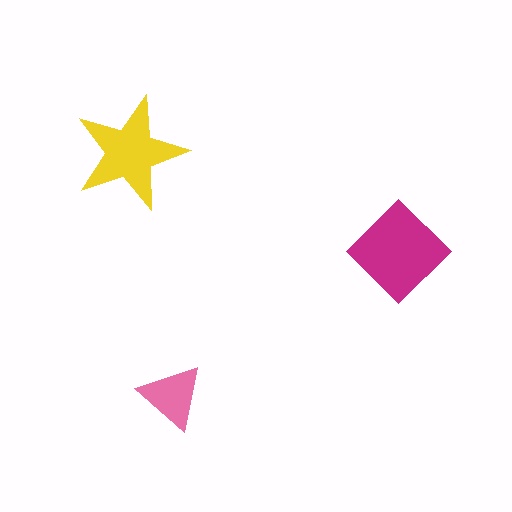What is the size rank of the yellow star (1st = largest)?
2nd.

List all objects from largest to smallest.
The magenta diamond, the yellow star, the pink triangle.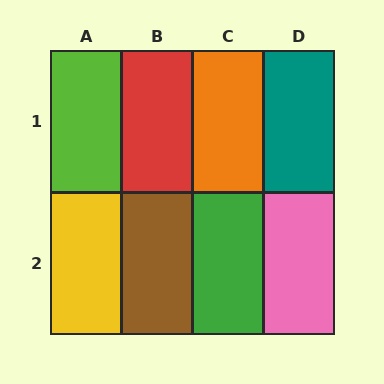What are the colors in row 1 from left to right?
Lime, red, orange, teal.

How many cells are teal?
1 cell is teal.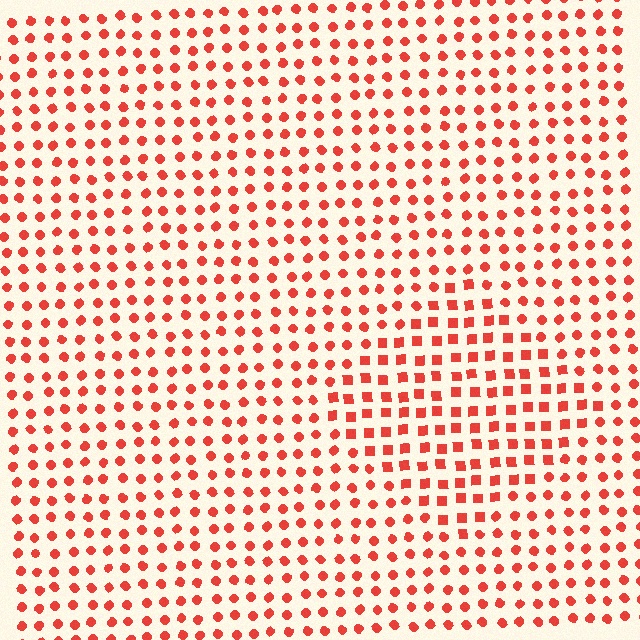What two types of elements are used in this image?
The image uses squares inside the diamond region and circles outside it.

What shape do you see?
I see a diamond.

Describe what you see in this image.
The image is filled with small red elements arranged in a uniform grid. A diamond-shaped region contains squares, while the surrounding area contains circles. The boundary is defined purely by the change in element shape.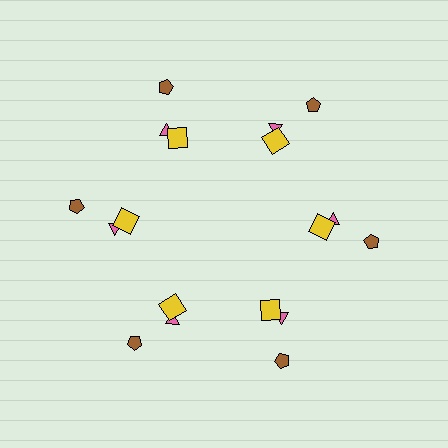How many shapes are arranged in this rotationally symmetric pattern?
There are 18 shapes, arranged in 6 groups of 3.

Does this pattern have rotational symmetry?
Yes, this pattern has 6-fold rotational symmetry. It looks the same after rotating 60 degrees around the center.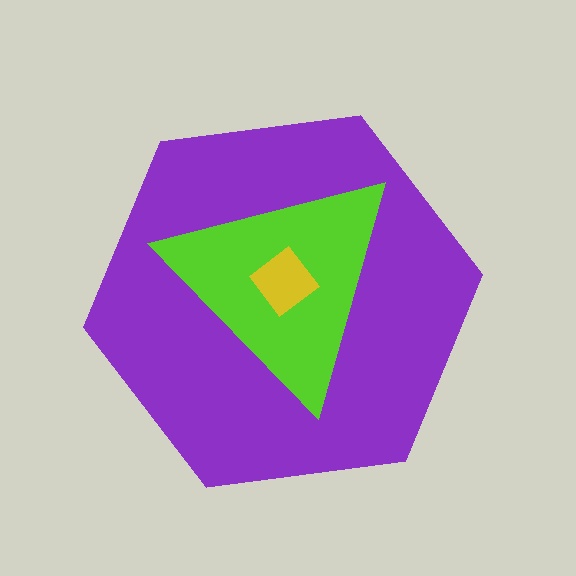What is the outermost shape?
The purple hexagon.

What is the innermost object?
The yellow diamond.